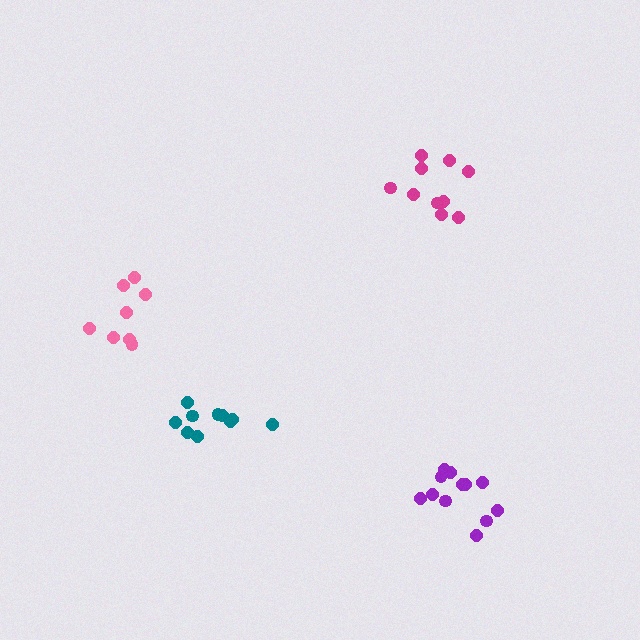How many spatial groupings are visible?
There are 4 spatial groupings.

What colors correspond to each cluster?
The clusters are colored: teal, purple, magenta, pink.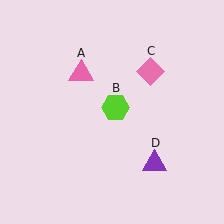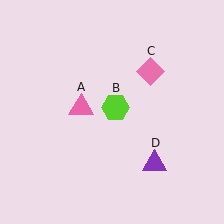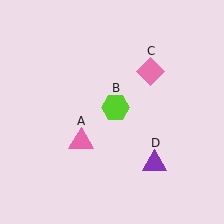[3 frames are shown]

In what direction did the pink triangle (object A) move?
The pink triangle (object A) moved down.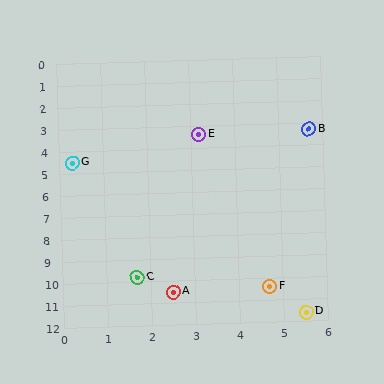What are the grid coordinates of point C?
Point C is at approximately (1.7, 9.8).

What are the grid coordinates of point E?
Point E is at approximately (3.2, 3.4).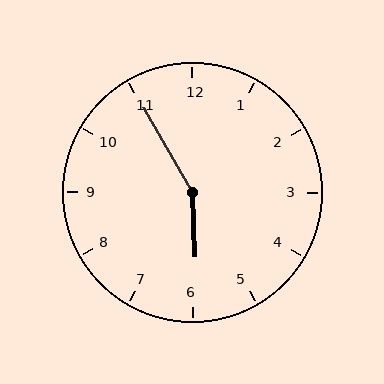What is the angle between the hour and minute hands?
Approximately 152 degrees.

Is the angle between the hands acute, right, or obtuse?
It is obtuse.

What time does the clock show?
5:55.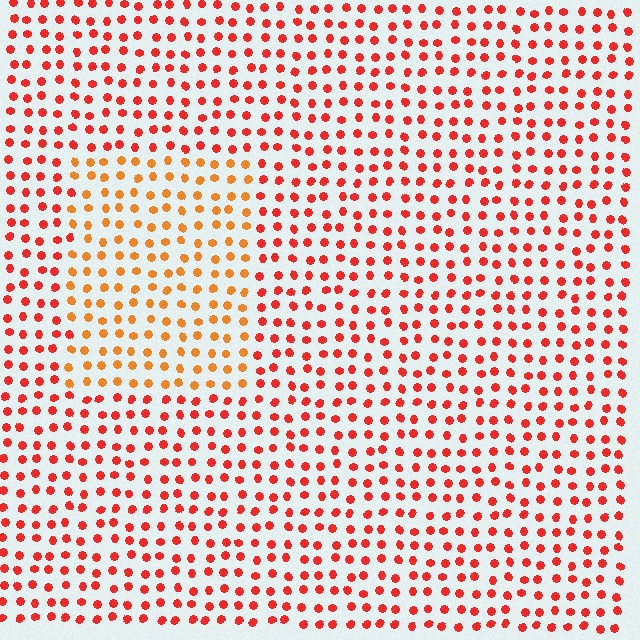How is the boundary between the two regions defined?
The boundary is defined purely by a slight shift in hue (about 29 degrees). Spacing, size, and orientation are identical on both sides.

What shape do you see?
I see a rectangle.